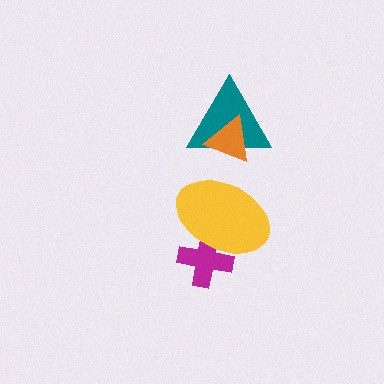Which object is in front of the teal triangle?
The orange triangle is in front of the teal triangle.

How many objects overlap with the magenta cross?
1 object overlaps with the magenta cross.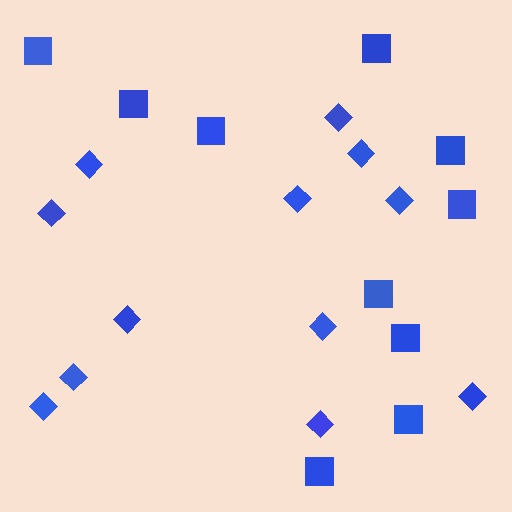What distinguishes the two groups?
There are 2 groups: one group of squares (10) and one group of diamonds (12).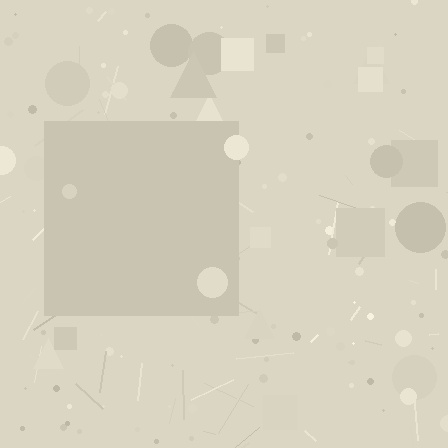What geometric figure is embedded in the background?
A square is embedded in the background.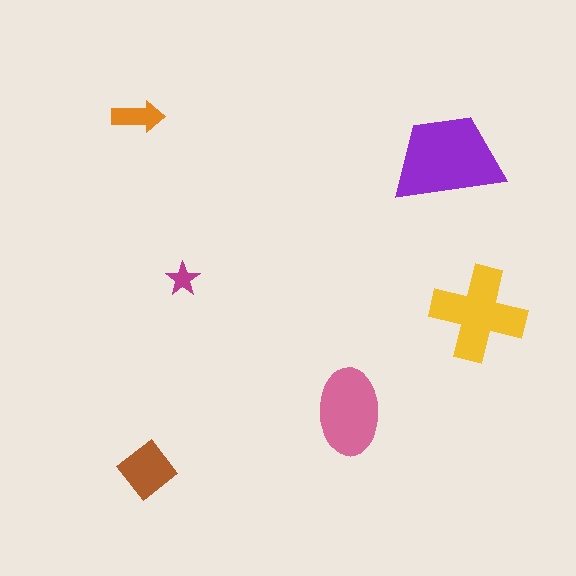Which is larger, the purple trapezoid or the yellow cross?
The purple trapezoid.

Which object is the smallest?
The magenta star.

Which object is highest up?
The orange arrow is topmost.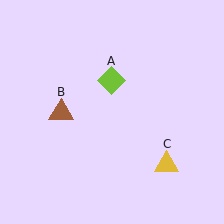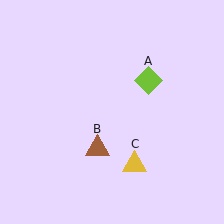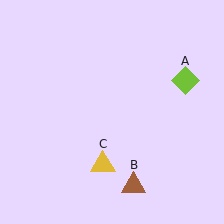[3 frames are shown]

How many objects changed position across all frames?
3 objects changed position: lime diamond (object A), brown triangle (object B), yellow triangle (object C).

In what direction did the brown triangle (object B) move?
The brown triangle (object B) moved down and to the right.